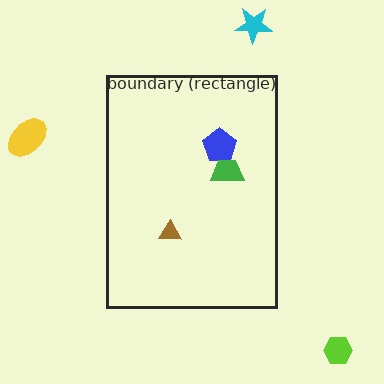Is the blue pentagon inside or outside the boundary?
Inside.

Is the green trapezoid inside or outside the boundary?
Inside.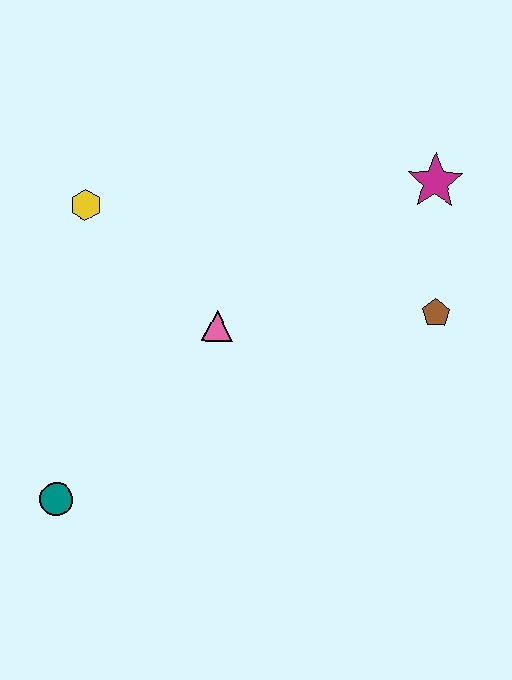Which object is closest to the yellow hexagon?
The pink triangle is closest to the yellow hexagon.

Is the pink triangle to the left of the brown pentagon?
Yes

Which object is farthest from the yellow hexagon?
The brown pentagon is farthest from the yellow hexagon.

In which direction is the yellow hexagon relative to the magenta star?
The yellow hexagon is to the left of the magenta star.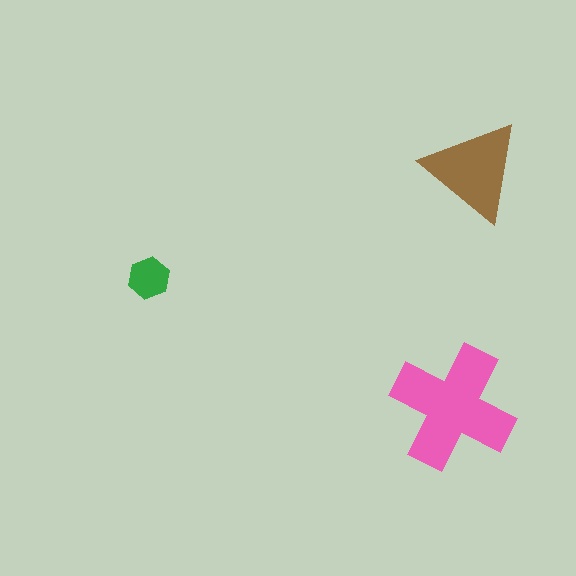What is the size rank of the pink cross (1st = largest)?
1st.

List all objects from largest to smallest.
The pink cross, the brown triangle, the green hexagon.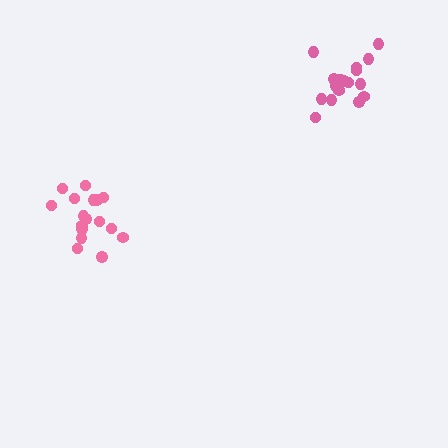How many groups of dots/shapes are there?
There are 2 groups.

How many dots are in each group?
Group 1: 17 dots, Group 2: 17 dots (34 total).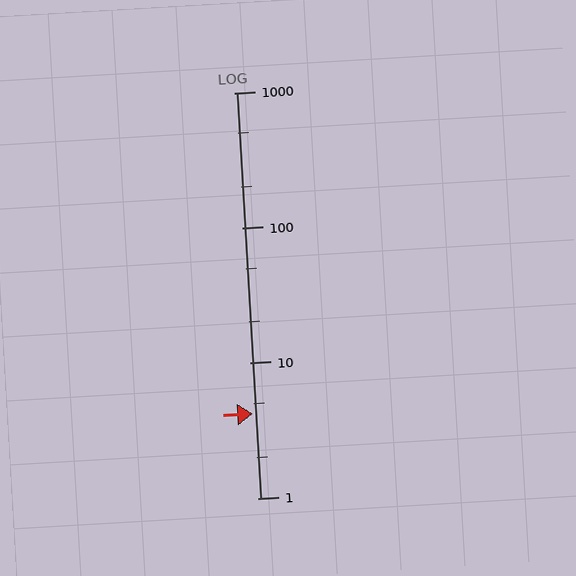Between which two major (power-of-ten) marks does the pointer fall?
The pointer is between 1 and 10.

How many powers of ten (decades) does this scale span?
The scale spans 3 decades, from 1 to 1000.